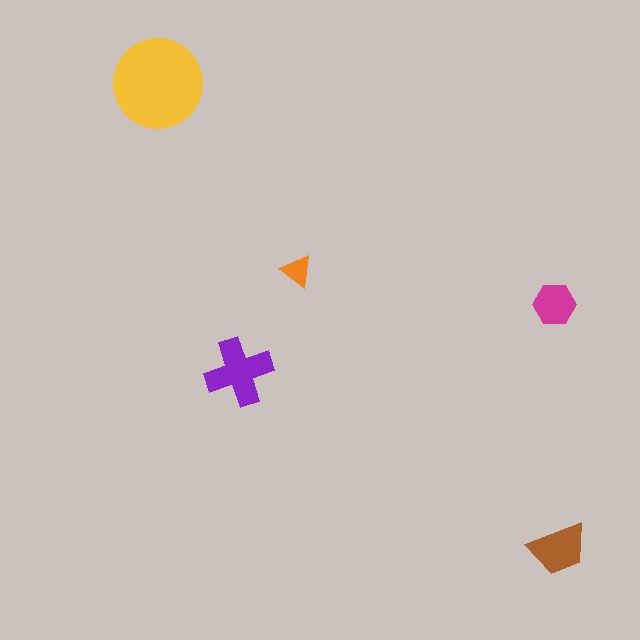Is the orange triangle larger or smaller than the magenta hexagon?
Smaller.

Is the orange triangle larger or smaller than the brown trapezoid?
Smaller.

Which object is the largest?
The yellow circle.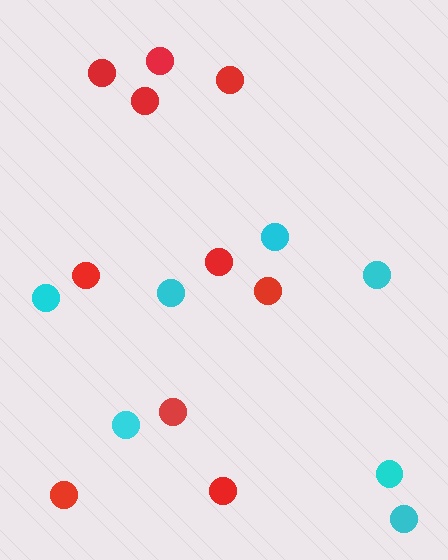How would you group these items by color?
There are 2 groups: one group of red circles (10) and one group of cyan circles (7).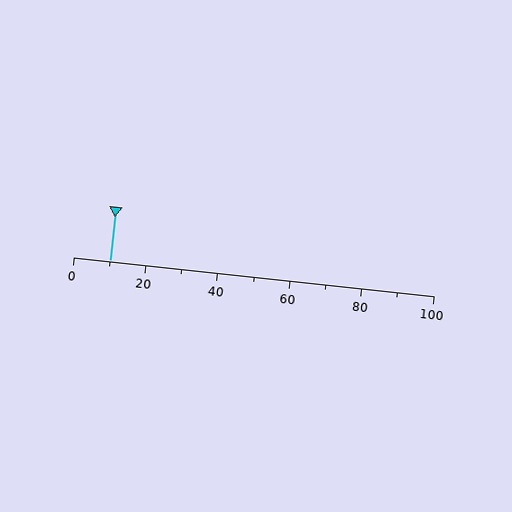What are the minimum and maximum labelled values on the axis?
The axis runs from 0 to 100.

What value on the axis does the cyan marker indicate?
The marker indicates approximately 10.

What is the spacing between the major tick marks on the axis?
The major ticks are spaced 20 apart.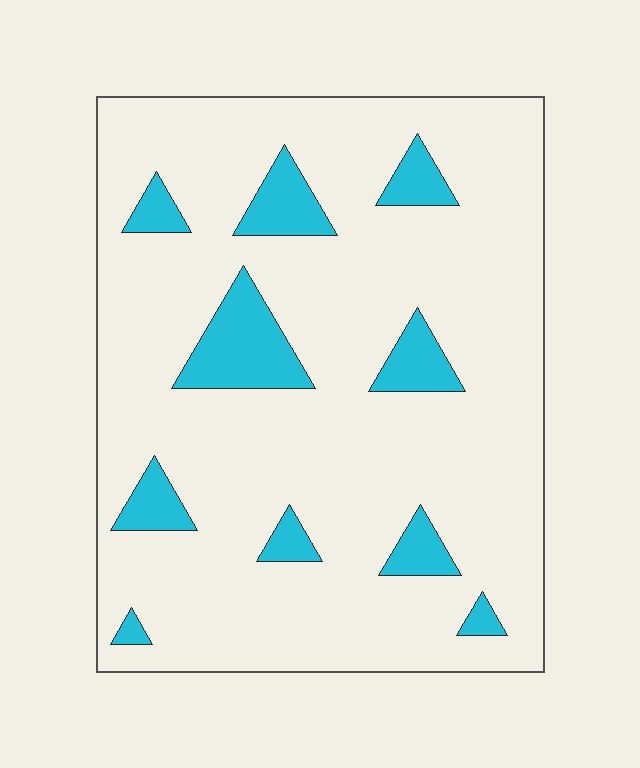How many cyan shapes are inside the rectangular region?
10.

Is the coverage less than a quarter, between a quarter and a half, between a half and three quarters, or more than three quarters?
Less than a quarter.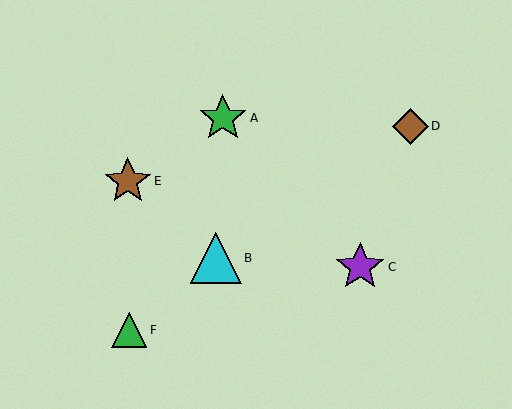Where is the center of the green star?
The center of the green star is at (223, 118).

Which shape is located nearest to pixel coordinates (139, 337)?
The green triangle (labeled F) at (129, 330) is nearest to that location.